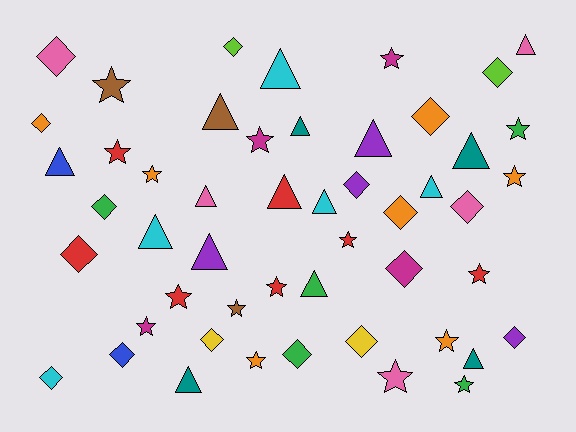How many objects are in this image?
There are 50 objects.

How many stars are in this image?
There are 17 stars.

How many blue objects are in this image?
There are 2 blue objects.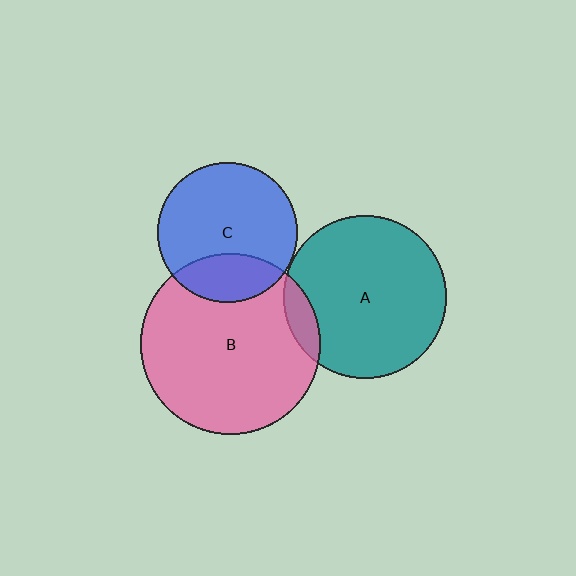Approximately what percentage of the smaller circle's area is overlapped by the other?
Approximately 10%.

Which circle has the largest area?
Circle B (pink).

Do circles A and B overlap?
Yes.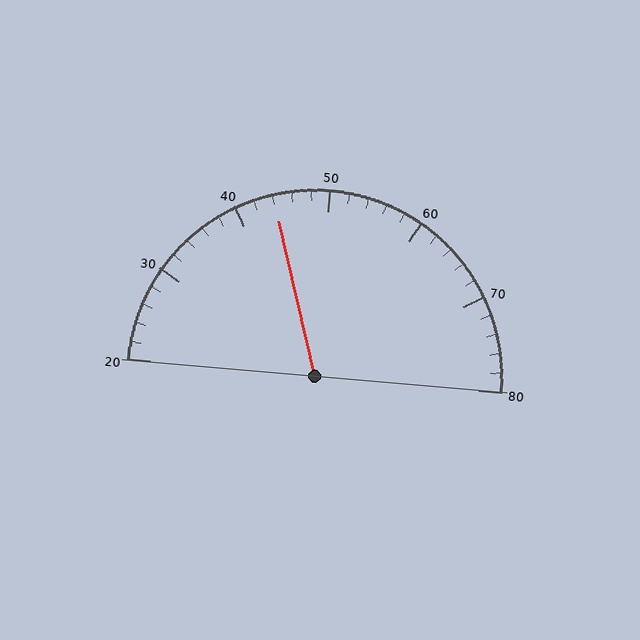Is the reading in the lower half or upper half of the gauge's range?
The reading is in the lower half of the range (20 to 80).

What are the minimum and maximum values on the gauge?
The gauge ranges from 20 to 80.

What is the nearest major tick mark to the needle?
The nearest major tick mark is 40.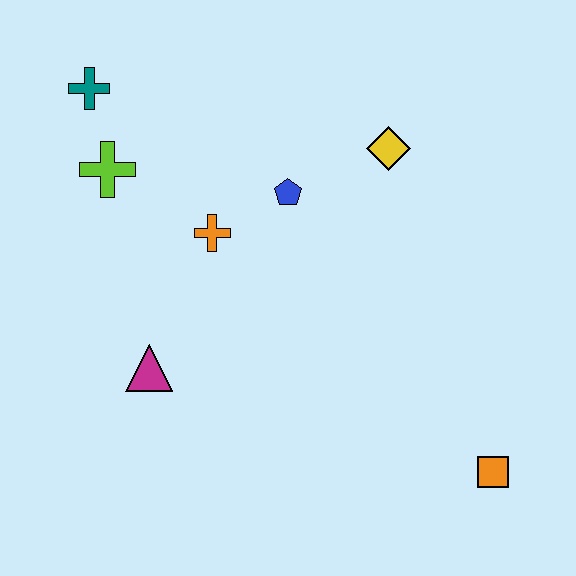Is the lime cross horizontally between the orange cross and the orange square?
No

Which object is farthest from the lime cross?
The orange square is farthest from the lime cross.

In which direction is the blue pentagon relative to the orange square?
The blue pentagon is above the orange square.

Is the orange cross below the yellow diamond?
Yes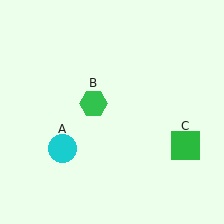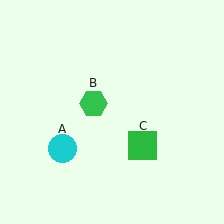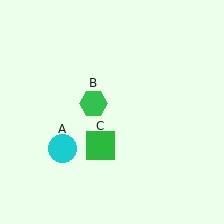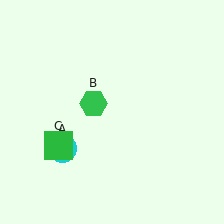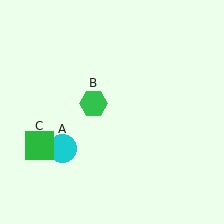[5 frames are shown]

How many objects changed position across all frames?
1 object changed position: green square (object C).